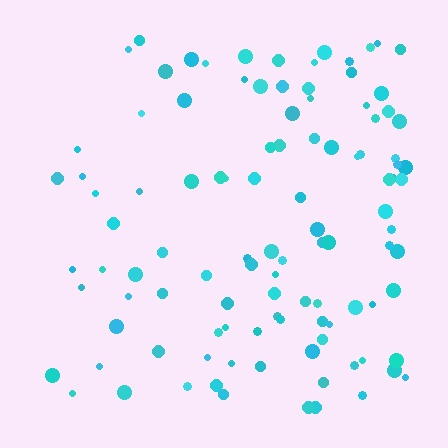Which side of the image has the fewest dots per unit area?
The left.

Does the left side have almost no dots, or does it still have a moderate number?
Still a moderate number, just noticeably fewer than the right.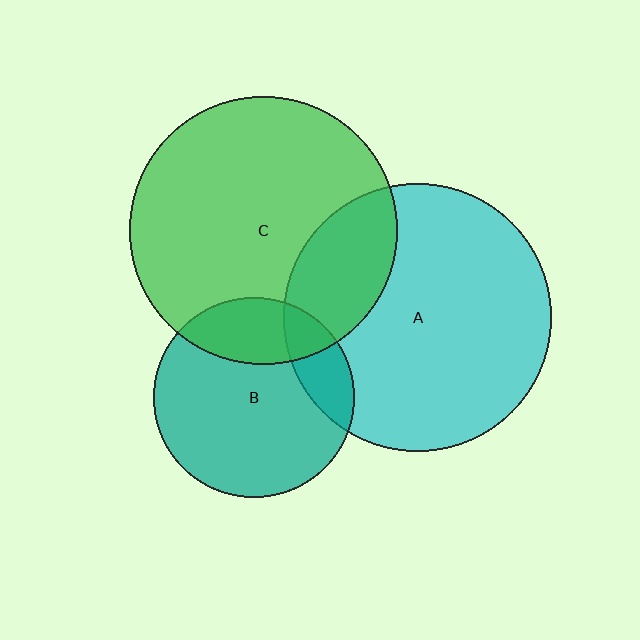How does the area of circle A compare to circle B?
Approximately 1.8 times.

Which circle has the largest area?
Circle C (green).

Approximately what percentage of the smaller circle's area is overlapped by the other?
Approximately 25%.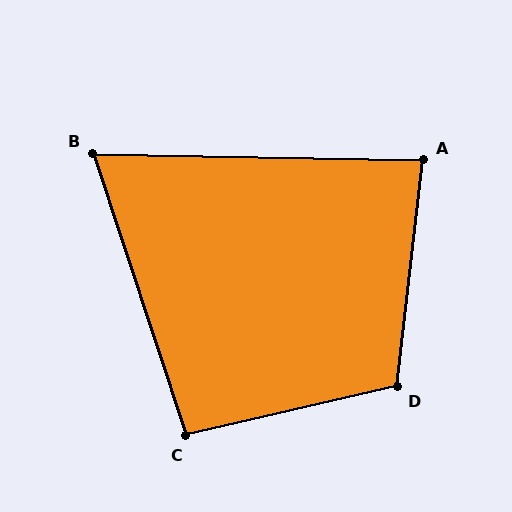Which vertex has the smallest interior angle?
B, at approximately 71 degrees.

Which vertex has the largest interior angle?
D, at approximately 109 degrees.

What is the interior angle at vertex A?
Approximately 85 degrees (acute).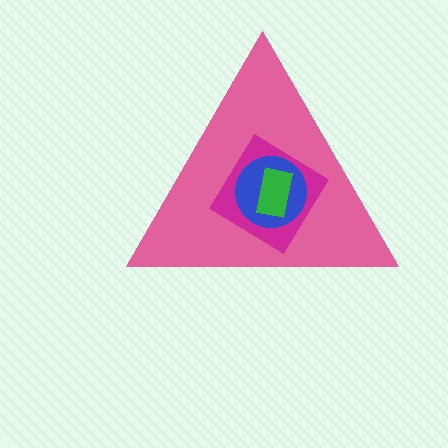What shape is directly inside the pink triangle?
The magenta diamond.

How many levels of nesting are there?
4.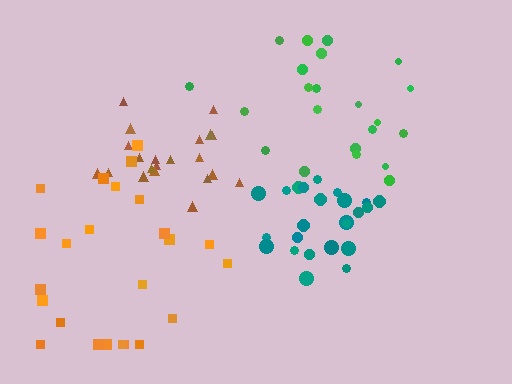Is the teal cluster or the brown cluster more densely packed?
Brown.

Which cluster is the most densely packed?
Brown.